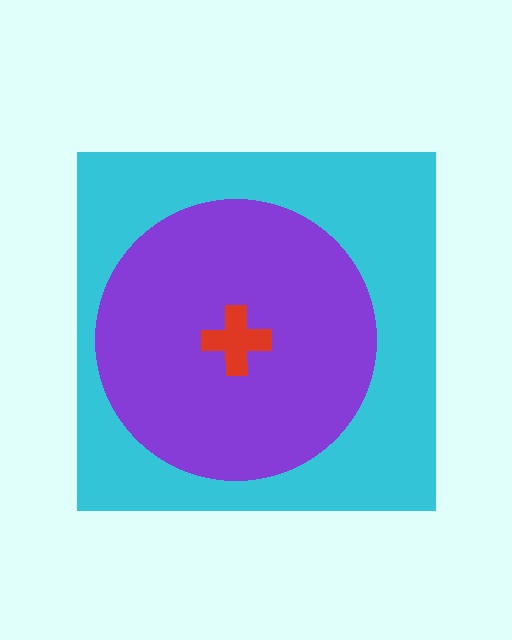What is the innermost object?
The red cross.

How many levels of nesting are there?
3.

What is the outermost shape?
The cyan square.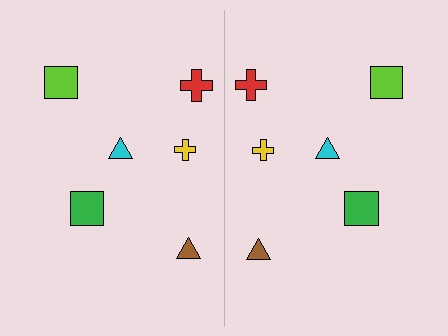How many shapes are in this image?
There are 12 shapes in this image.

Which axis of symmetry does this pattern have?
The pattern has a vertical axis of symmetry running through the center of the image.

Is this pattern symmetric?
Yes, this pattern has bilateral (reflection) symmetry.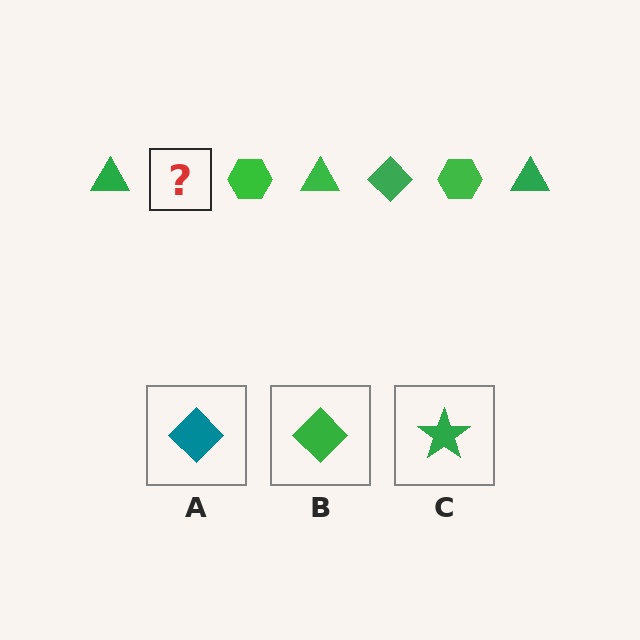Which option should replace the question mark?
Option B.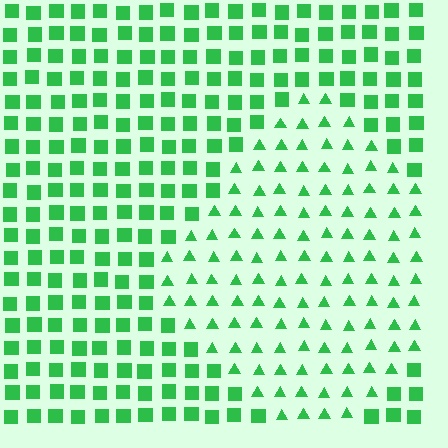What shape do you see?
I see a diamond.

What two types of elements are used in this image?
The image uses triangles inside the diamond region and squares outside it.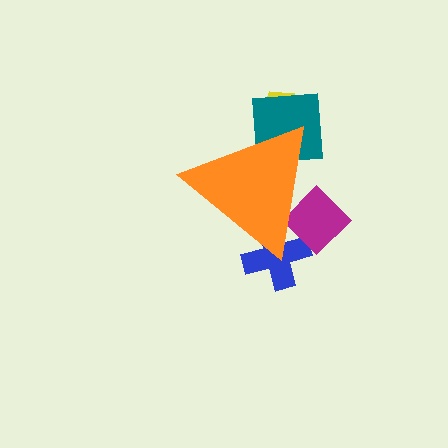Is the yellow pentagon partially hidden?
Yes, the yellow pentagon is partially hidden behind the orange triangle.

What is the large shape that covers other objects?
An orange triangle.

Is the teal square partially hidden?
Yes, the teal square is partially hidden behind the orange triangle.